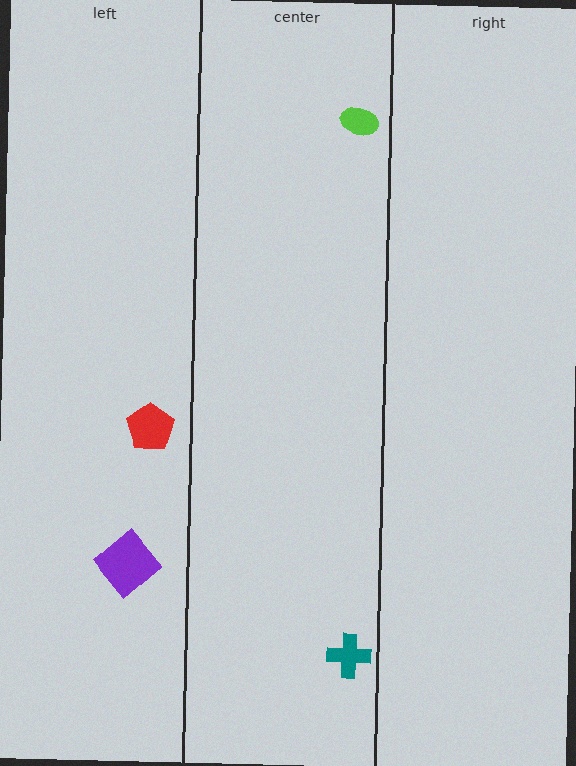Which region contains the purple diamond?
The left region.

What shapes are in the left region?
The purple diamond, the red pentagon.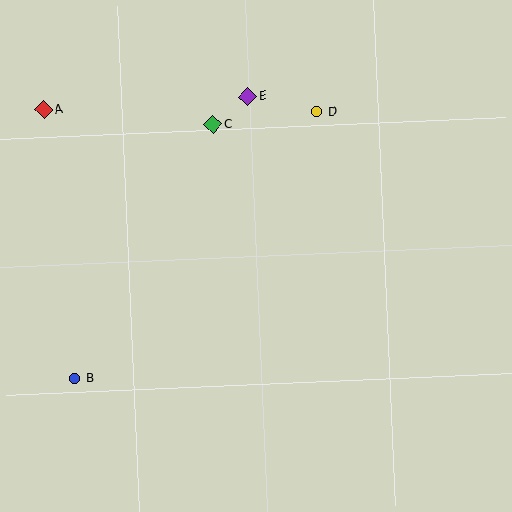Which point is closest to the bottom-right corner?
Point D is closest to the bottom-right corner.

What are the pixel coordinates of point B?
Point B is at (75, 379).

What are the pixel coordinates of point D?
Point D is at (317, 112).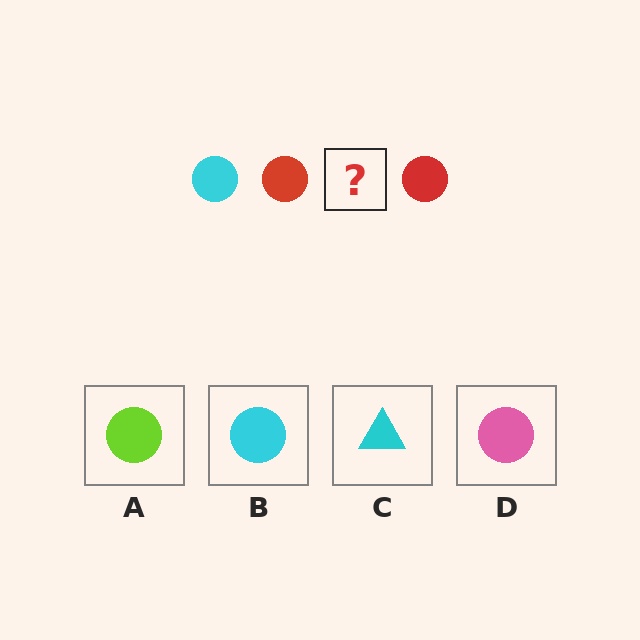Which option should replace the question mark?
Option B.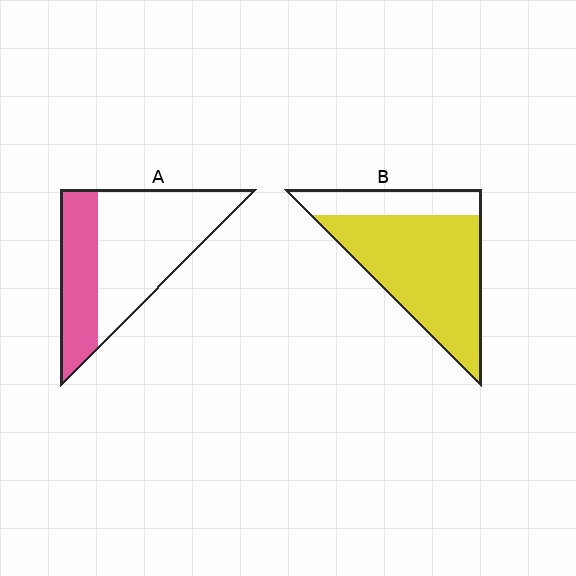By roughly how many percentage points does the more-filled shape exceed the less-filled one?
By roughly 40 percentage points (B over A).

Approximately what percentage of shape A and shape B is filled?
A is approximately 35% and B is approximately 75%.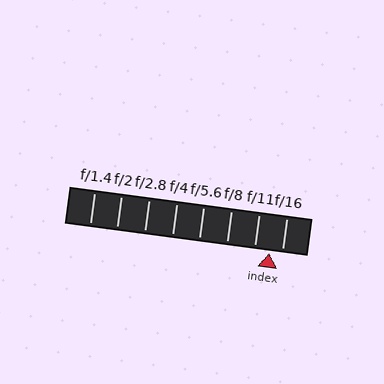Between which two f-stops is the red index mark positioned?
The index mark is between f/11 and f/16.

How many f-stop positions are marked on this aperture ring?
There are 8 f-stop positions marked.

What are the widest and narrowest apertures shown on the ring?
The widest aperture shown is f/1.4 and the narrowest is f/16.